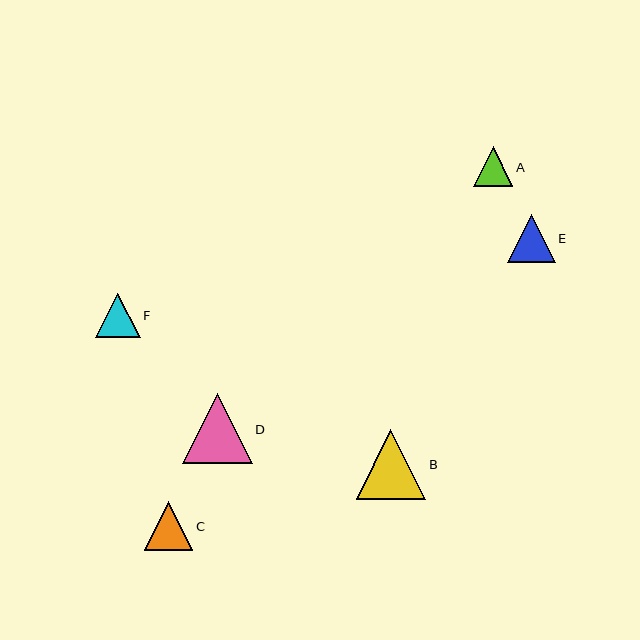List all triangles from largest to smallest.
From largest to smallest: B, D, C, E, F, A.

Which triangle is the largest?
Triangle B is the largest with a size of approximately 70 pixels.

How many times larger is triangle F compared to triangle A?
Triangle F is approximately 1.1 times the size of triangle A.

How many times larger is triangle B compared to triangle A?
Triangle B is approximately 1.8 times the size of triangle A.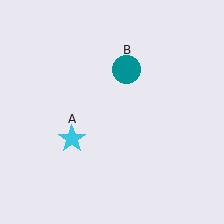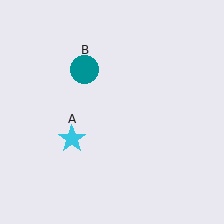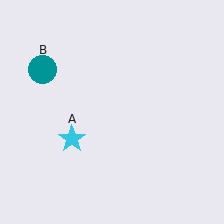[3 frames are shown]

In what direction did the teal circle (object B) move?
The teal circle (object B) moved left.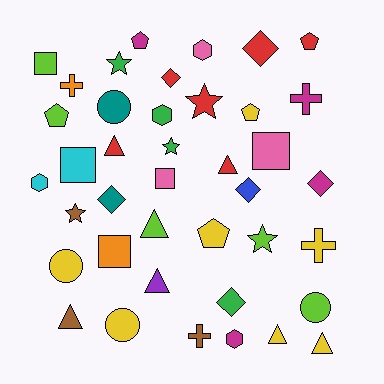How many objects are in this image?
There are 40 objects.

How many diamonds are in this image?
There are 6 diamonds.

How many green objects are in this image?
There are 4 green objects.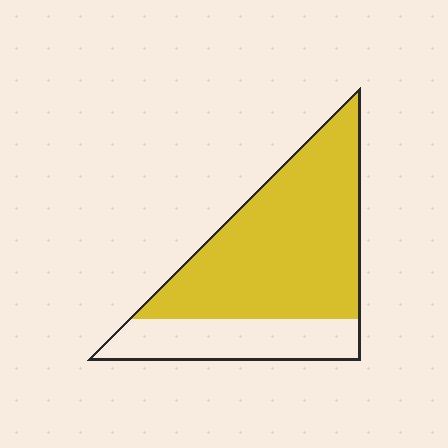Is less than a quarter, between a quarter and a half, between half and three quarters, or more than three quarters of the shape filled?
Between half and three quarters.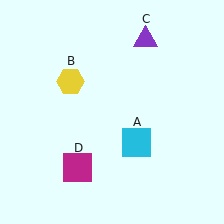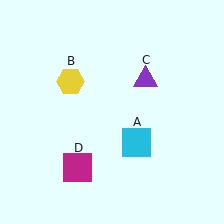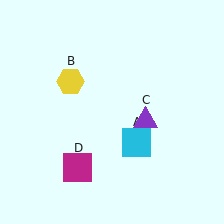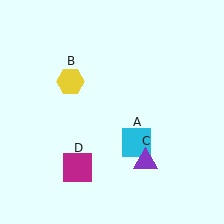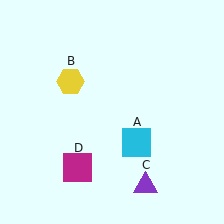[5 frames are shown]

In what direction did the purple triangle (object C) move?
The purple triangle (object C) moved down.